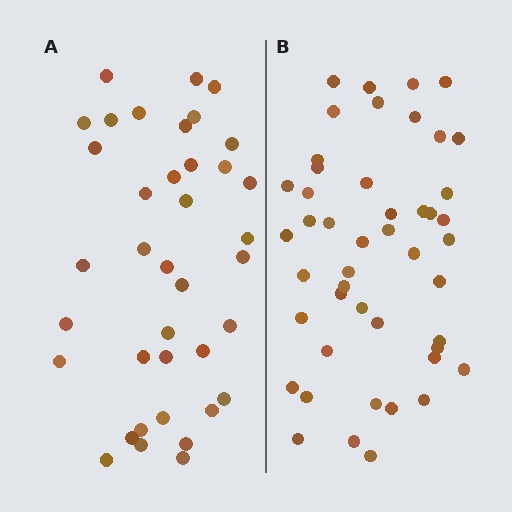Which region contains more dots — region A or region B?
Region B (the right region) has more dots.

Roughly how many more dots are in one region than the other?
Region B has roughly 8 or so more dots than region A.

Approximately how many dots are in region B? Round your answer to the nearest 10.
About 50 dots. (The exact count is 47, which rounds to 50.)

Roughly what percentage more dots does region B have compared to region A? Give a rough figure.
About 25% more.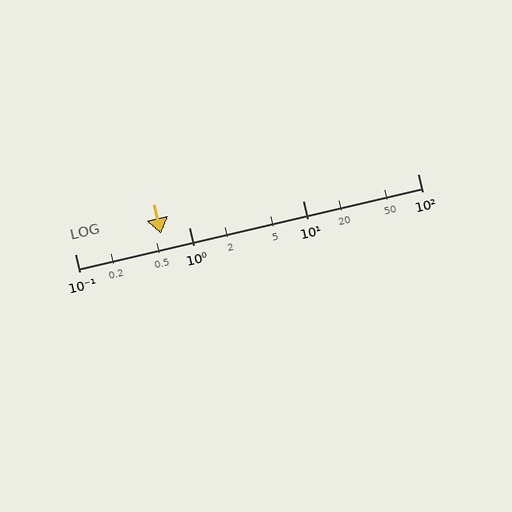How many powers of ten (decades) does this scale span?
The scale spans 3 decades, from 0.1 to 100.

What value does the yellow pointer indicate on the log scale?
The pointer indicates approximately 0.57.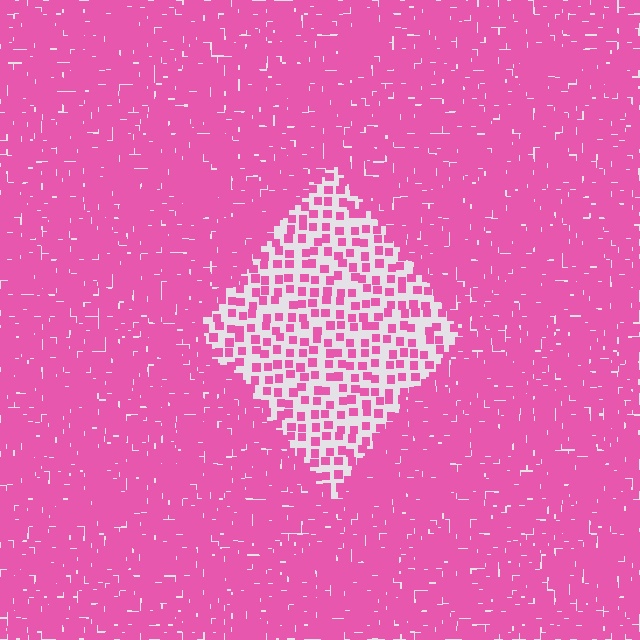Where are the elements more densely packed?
The elements are more densely packed outside the diamond boundary.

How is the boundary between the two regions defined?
The boundary is defined by a change in element density (approximately 3.1x ratio). All elements are the same color, size, and shape.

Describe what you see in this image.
The image contains small pink elements arranged at two different densities. A diamond-shaped region is visible where the elements are less densely packed than the surrounding area.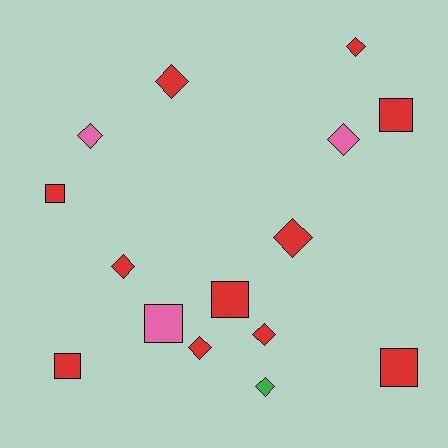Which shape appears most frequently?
Diamond, with 9 objects.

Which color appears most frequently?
Red, with 11 objects.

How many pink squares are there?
There is 1 pink square.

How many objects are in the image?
There are 15 objects.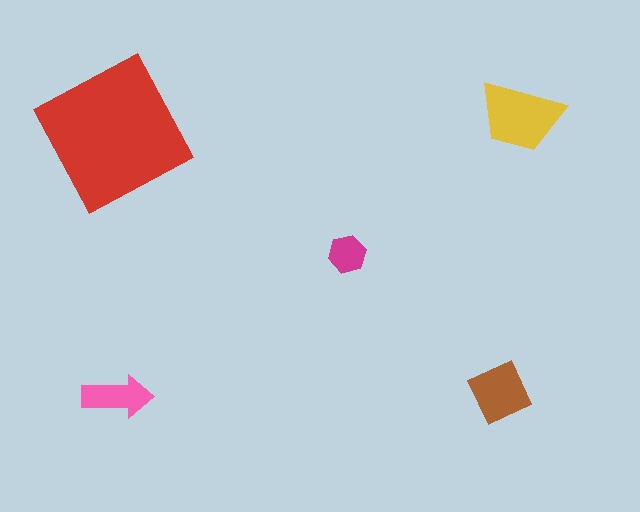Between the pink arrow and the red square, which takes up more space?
The red square.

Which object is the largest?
The red square.